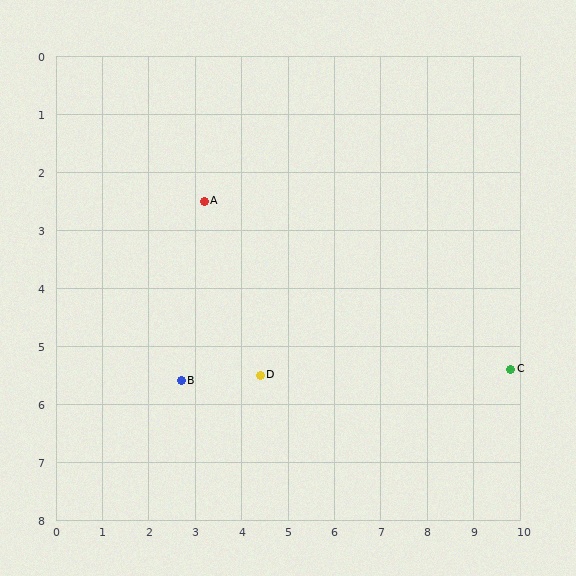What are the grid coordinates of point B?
Point B is at approximately (2.7, 5.6).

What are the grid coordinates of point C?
Point C is at approximately (9.8, 5.4).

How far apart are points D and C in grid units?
Points D and C are about 5.4 grid units apart.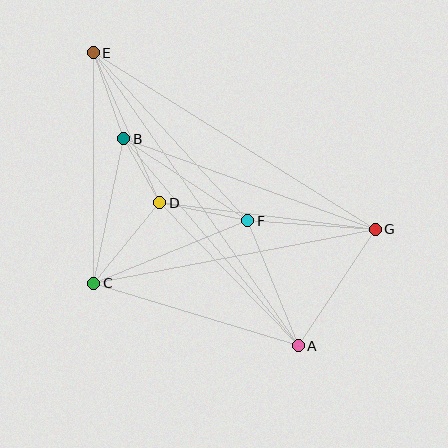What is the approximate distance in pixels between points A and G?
The distance between A and G is approximately 139 pixels.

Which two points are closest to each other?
Points B and D are closest to each other.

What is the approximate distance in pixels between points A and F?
The distance between A and F is approximately 135 pixels.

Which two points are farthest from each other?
Points A and E are farthest from each other.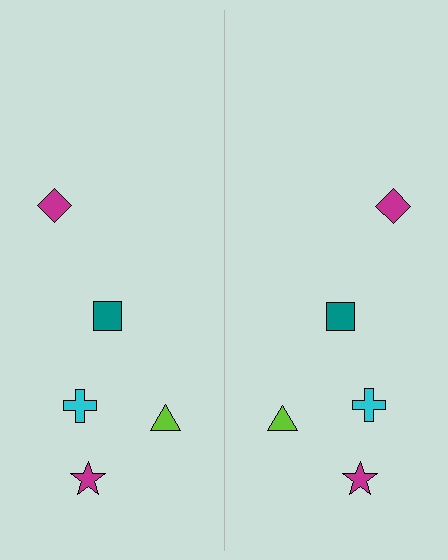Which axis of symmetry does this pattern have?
The pattern has a vertical axis of symmetry running through the center of the image.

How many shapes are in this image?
There are 10 shapes in this image.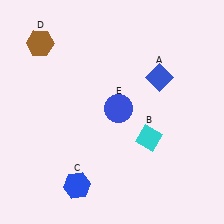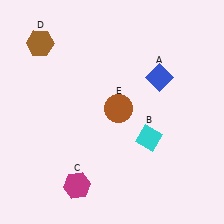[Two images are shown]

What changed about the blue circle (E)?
In Image 1, E is blue. In Image 2, it changed to brown.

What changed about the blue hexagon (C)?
In Image 1, C is blue. In Image 2, it changed to magenta.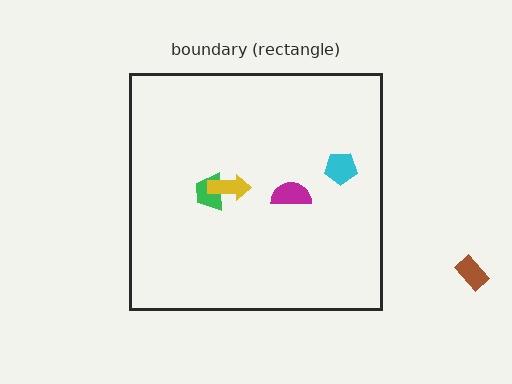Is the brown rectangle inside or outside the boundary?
Outside.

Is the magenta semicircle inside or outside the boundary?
Inside.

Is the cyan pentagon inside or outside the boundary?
Inside.